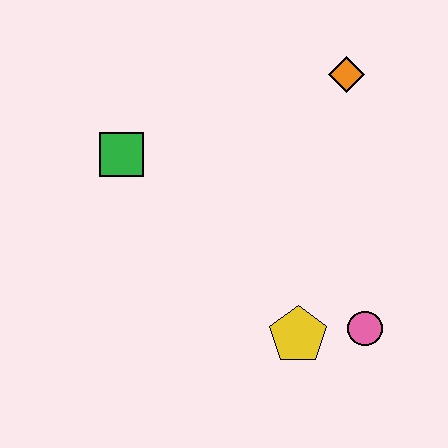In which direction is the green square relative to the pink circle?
The green square is to the left of the pink circle.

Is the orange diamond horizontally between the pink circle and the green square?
Yes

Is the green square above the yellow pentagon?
Yes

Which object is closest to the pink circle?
The yellow pentagon is closest to the pink circle.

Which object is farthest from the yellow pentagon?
The orange diamond is farthest from the yellow pentagon.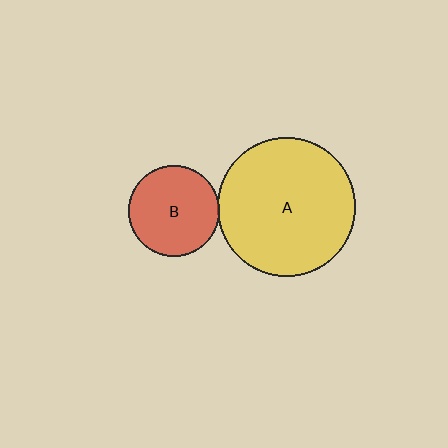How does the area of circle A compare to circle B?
Approximately 2.3 times.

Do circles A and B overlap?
Yes.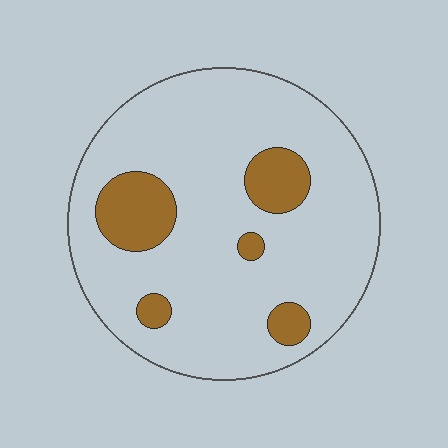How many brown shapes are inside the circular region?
5.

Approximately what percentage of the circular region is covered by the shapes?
Approximately 15%.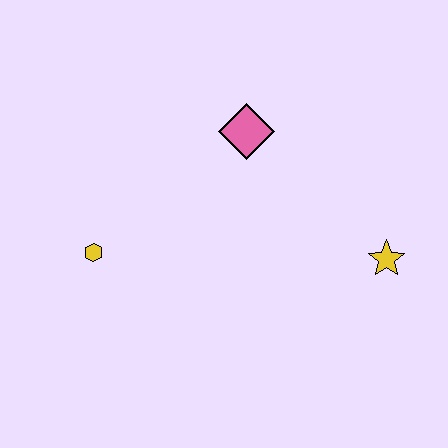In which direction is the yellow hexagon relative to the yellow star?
The yellow hexagon is to the left of the yellow star.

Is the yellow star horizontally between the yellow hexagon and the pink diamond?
No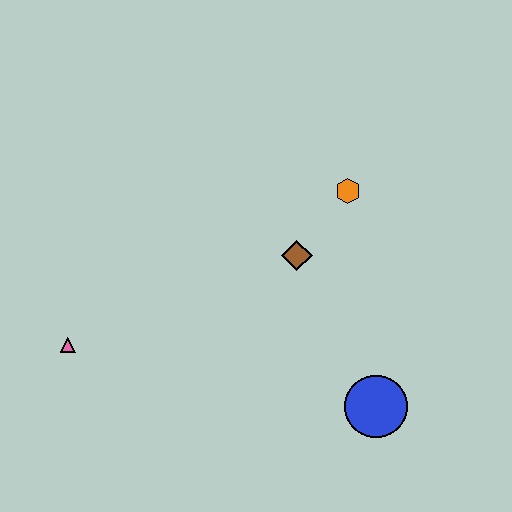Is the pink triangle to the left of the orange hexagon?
Yes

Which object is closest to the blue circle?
The brown diamond is closest to the blue circle.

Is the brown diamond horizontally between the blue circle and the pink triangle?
Yes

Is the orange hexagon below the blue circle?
No